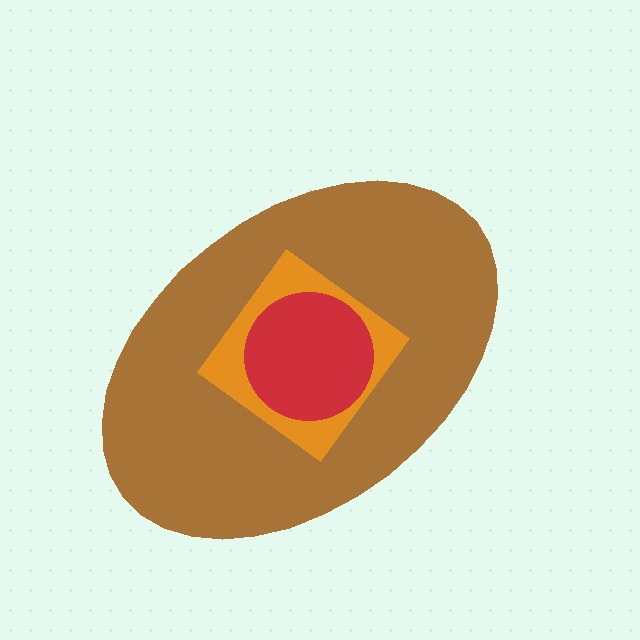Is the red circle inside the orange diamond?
Yes.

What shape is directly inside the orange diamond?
The red circle.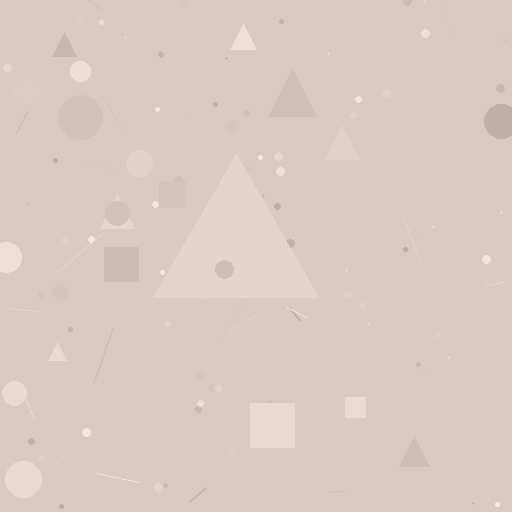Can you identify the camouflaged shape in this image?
The camouflaged shape is a triangle.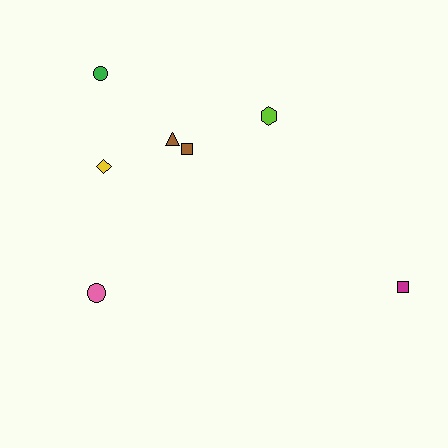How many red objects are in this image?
There are no red objects.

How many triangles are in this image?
There is 1 triangle.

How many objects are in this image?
There are 7 objects.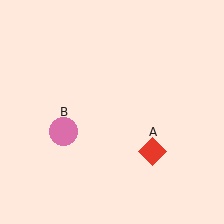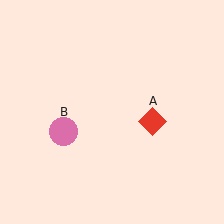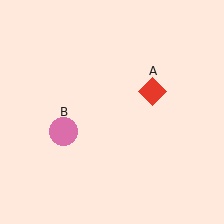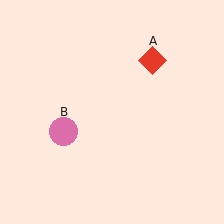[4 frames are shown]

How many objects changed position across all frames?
1 object changed position: red diamond (object A).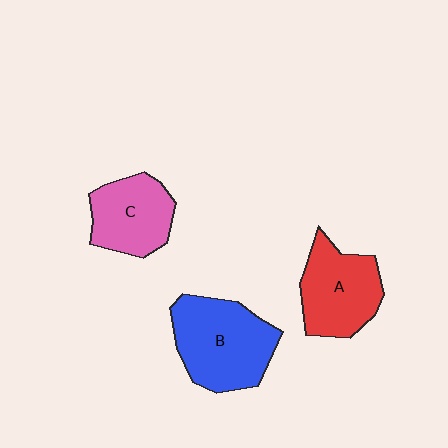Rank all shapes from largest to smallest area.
From largest to smallest: B (blue), A (red), C (pink).